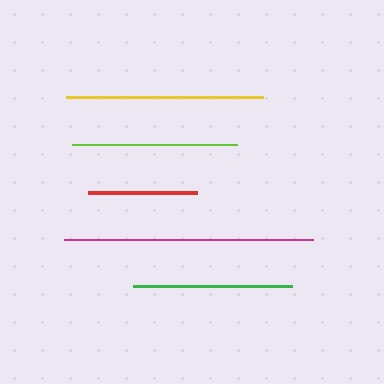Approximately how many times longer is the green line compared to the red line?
The green line is approximately 1.5 times the length of the red line.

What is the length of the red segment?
The red segment is approximately 109 pixels long.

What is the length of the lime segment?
The lime segment is approximately 164 pixels long.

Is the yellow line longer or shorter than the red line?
The yellow line is longer than the red line.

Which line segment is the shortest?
The red line is the shortest at approximately 109 pixels.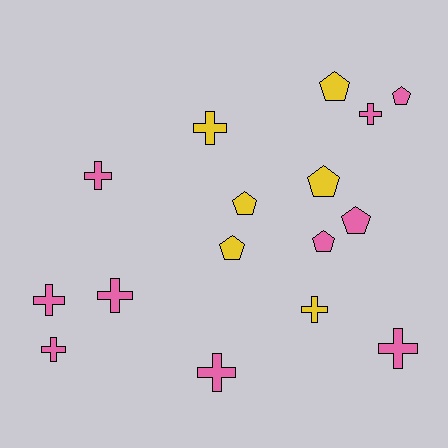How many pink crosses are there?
There are 7 pink crosses.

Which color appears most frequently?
Pink, with 10 objects.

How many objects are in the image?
There are 16 objects.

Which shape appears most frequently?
Cross, with 9 objects.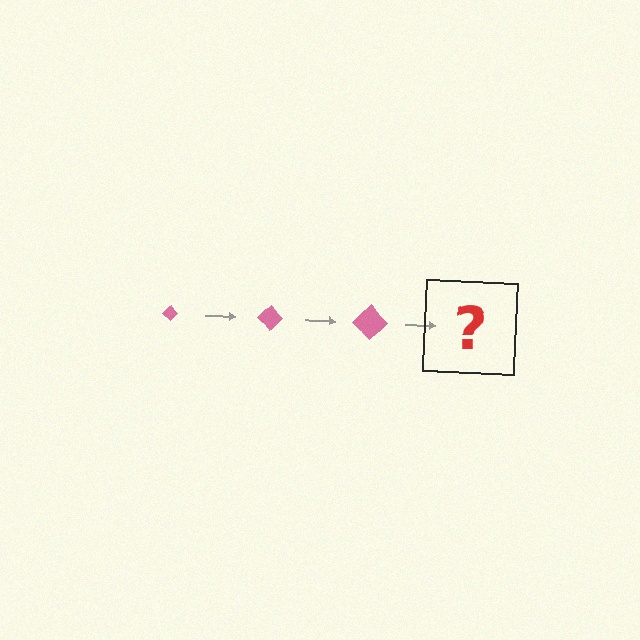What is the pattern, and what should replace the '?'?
The pattern is that the diamond gets progressively larger each step. The '?' should be a pink diamond, larger than the previous one.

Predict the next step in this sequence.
The next step is a pink diamond, larger than the previous one.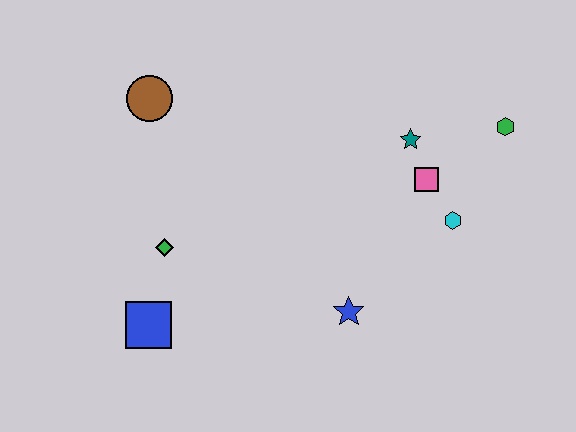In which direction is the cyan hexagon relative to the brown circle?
The cyan hexagon is to the right of the brown circle.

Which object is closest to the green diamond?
The blue square is closest to the green diamond.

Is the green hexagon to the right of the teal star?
Yes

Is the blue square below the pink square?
Yes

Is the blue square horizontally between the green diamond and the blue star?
No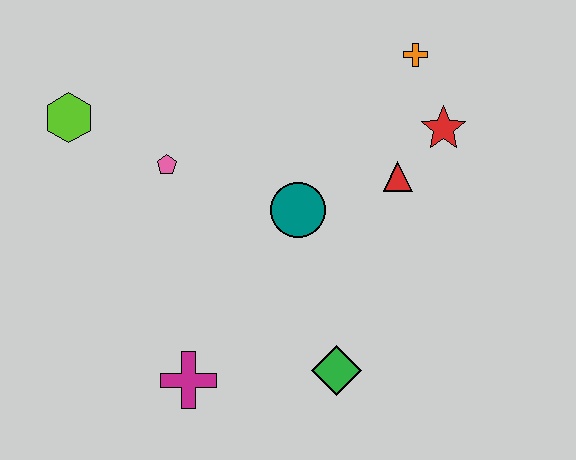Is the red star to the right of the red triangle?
Yes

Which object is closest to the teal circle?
The red triangle is closest to the teal circle.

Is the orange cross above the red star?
Yes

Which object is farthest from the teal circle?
The lime hexagon is farthest from the teal circle.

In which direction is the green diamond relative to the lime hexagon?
The green diamond is to the right of the lime hexagon.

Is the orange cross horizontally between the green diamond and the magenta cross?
No